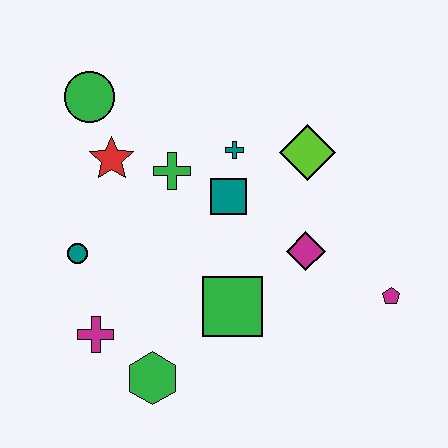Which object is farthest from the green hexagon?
The green circle is farthest from the green hexagon.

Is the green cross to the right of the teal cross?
No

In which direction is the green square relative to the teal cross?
The green square is below the teal cross.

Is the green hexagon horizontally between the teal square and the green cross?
No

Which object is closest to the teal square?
The teal cross is closest to the teal square.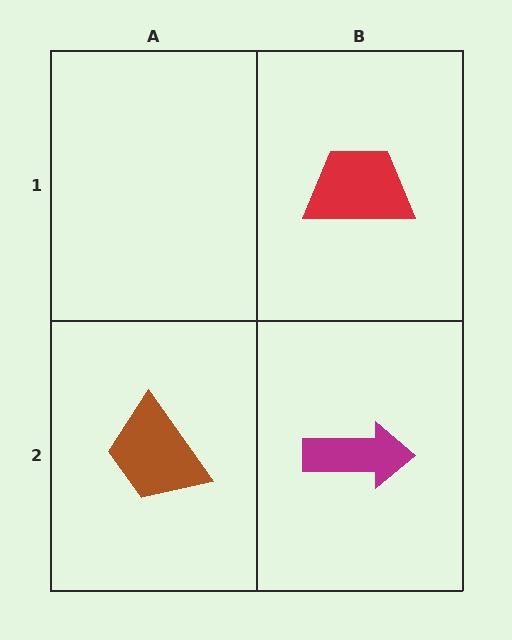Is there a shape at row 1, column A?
No, that cell is empty.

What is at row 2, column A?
A brown trapezoid.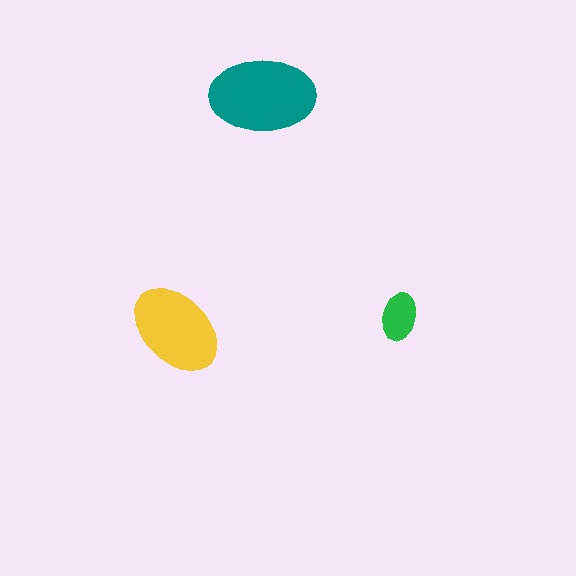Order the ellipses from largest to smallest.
the teal one, the yellow one, the green one.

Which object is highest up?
The teal ellipse is topmost.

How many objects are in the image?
There are 3 objects in the image.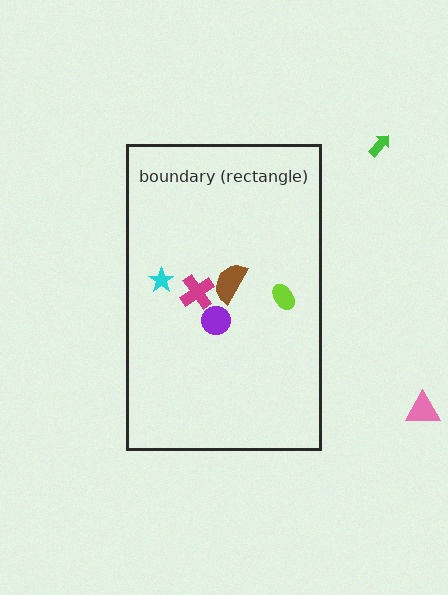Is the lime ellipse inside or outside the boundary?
Inside.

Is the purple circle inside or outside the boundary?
Inside.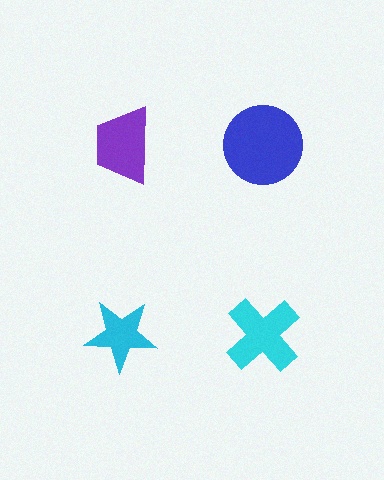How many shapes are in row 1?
2 shapes.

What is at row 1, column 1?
A purple trapezoid.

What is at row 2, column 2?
A cyan cross.